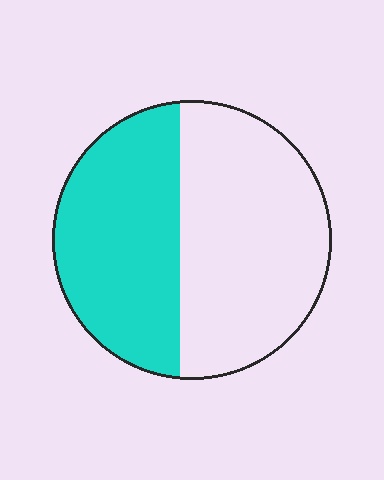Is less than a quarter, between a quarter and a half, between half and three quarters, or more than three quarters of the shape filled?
Between a quarter and a half.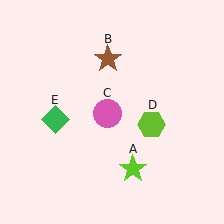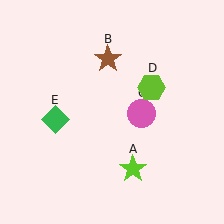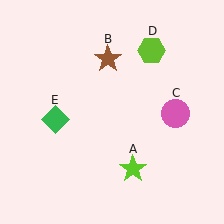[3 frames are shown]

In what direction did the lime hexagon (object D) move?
The lime hexagon (object D) moved up.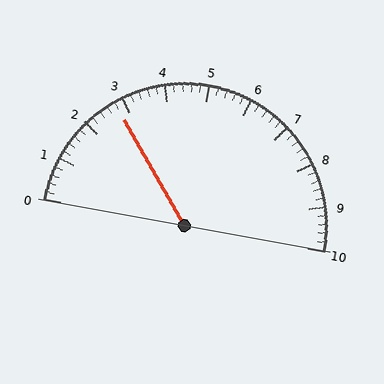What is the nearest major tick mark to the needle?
The nearest major tick mark is 3.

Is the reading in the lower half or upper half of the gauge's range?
The reading is in the lower half of the range (0 to 10).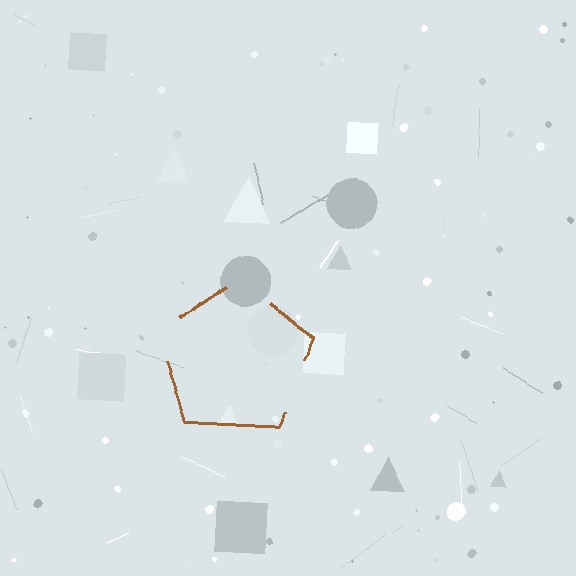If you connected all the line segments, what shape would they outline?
They would outline a pentagon.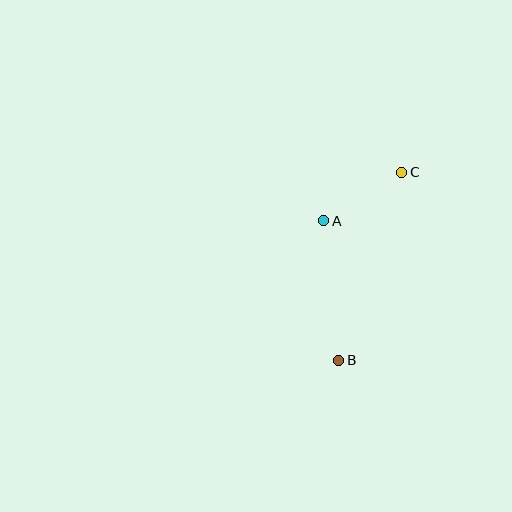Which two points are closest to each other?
Points A and C are closest to each other.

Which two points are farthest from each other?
Points B and C are farthest from each other.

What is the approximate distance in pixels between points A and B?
The distance between A and B is approximately 140 pixels.